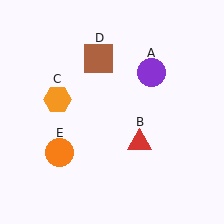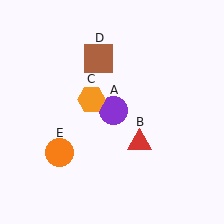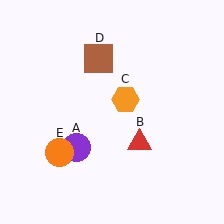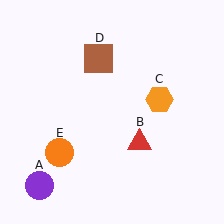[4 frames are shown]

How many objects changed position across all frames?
2 objects changed position: purple circle (object A), orange hexagon (object C).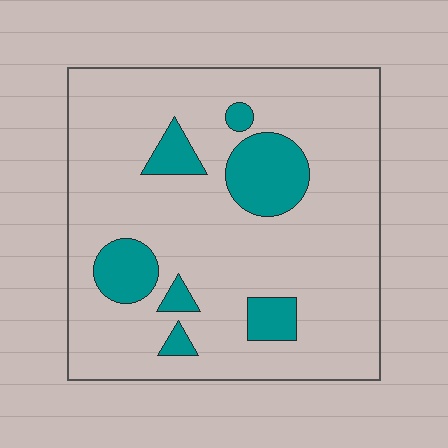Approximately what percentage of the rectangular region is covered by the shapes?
Approximately 15%.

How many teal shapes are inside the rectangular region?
7.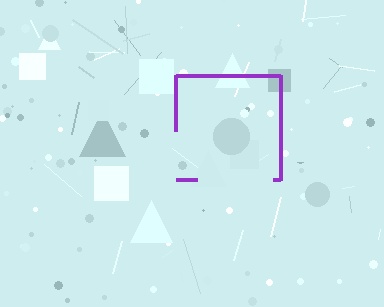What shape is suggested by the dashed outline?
The dashed outline suggests a square.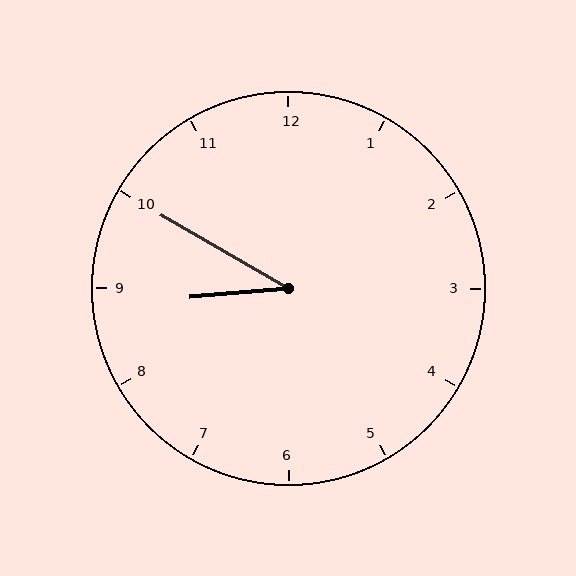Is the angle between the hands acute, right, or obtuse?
It is acute.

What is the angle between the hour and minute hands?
Approximately 35 degrees.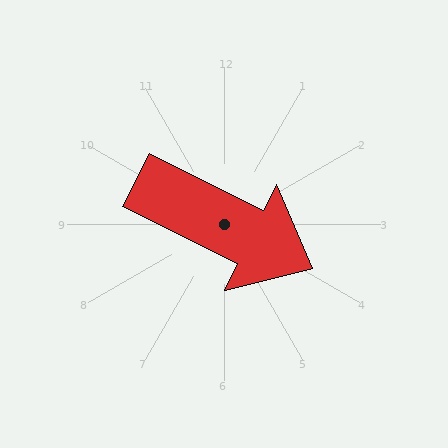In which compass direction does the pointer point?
Southeast.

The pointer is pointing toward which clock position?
Roughly 4 o'clock.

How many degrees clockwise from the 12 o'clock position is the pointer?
Approximately 117 degrees.